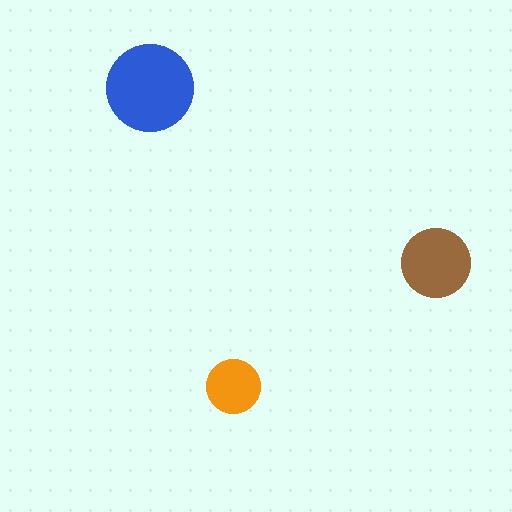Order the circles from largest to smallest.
the blue one, the brown one, the orange one.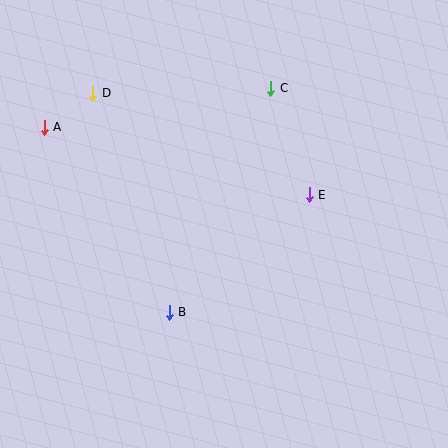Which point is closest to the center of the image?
Point E at (309, 195) is closest to the center.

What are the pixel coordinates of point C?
Point C is at (271, 88).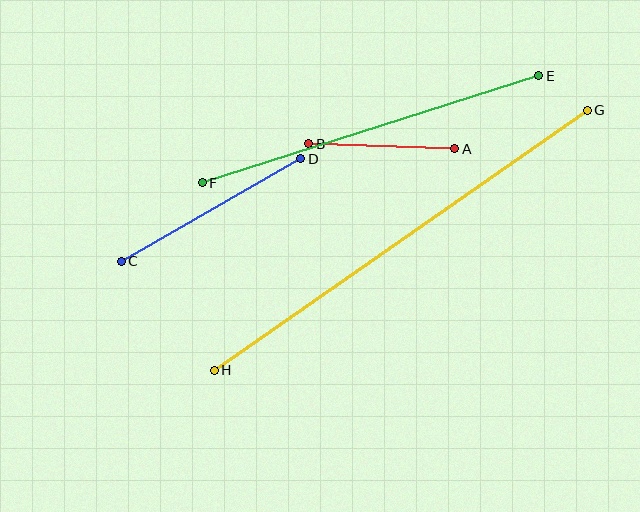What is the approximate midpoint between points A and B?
The midpoint is at approximately (382, 146) pixels.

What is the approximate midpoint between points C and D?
The midpoint is at approximately (211, 210) pixels.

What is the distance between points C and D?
The distance is approximately 207 pixels.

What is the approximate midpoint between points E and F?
The midpoint is at approximately (371, 129) pixels.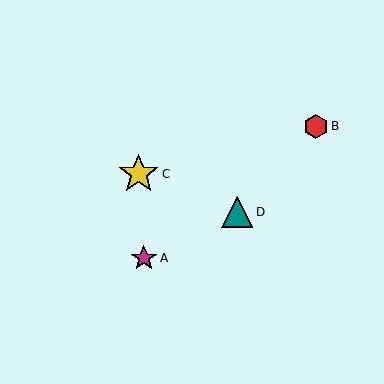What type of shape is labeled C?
Shape C is a yellow star.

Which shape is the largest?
The yellow star (labeled C) is the largest.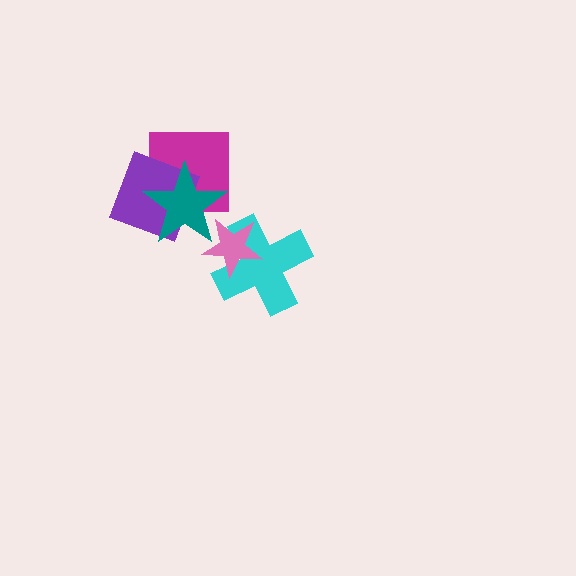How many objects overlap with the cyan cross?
1 object overlaps with the cyan cross.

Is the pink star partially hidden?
No, no other shape covers it.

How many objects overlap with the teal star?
3 objects overlap with the teal star.